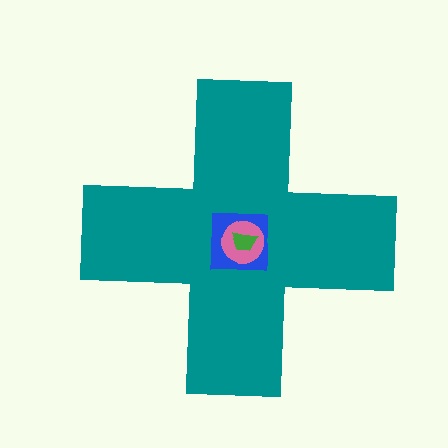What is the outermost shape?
The teal cross.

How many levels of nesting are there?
4.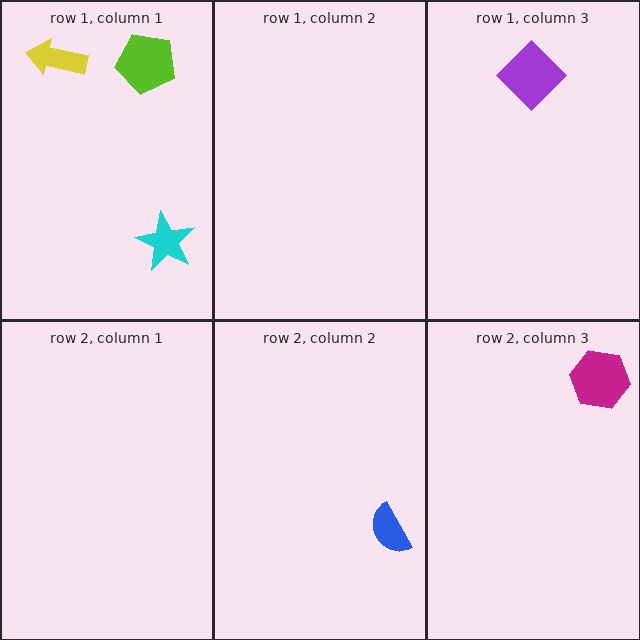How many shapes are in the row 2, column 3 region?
1.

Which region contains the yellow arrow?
The row 1, column 1 region.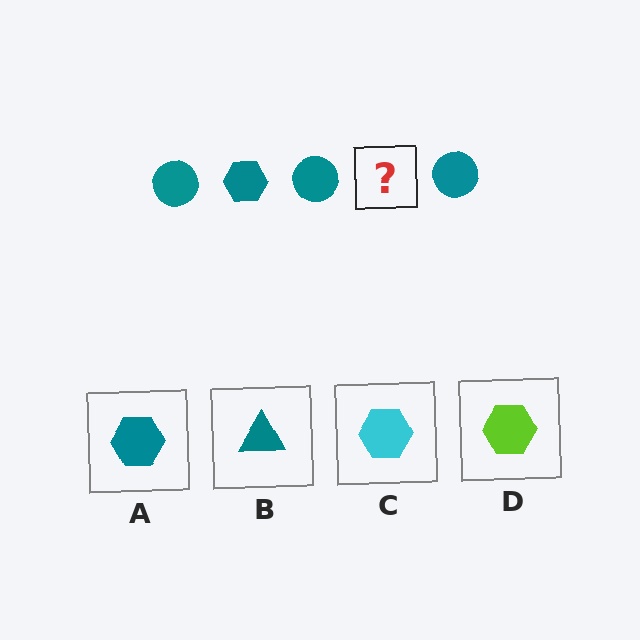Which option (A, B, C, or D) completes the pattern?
A.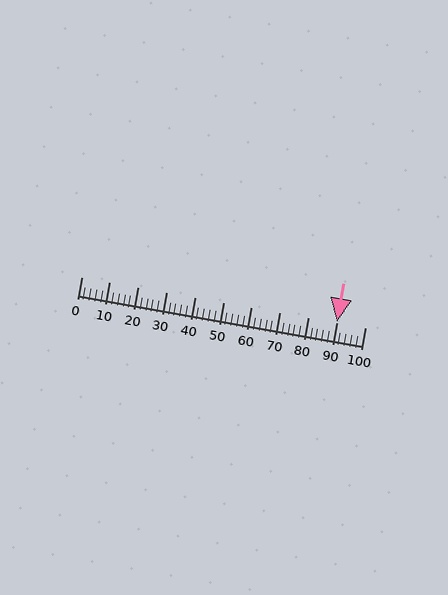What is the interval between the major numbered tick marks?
The major tick marks are spaced 10 units apart.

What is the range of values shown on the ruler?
The ruler shows values from 0 to 100.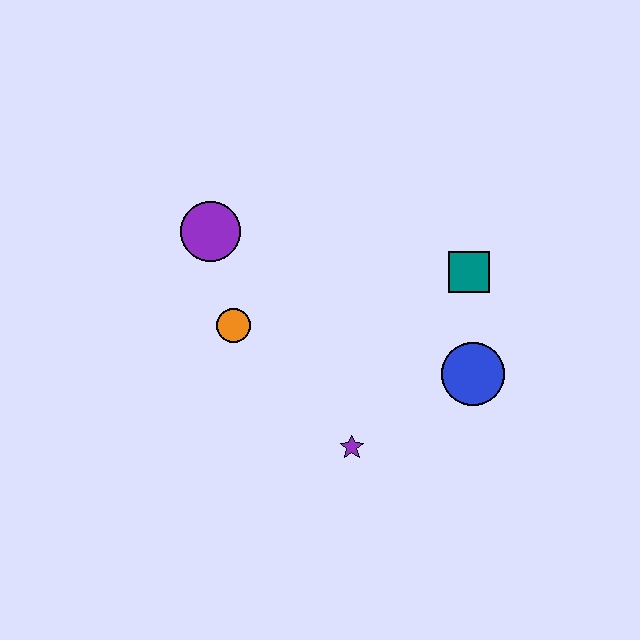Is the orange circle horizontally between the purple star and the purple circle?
Yes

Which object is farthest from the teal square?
The purple circle is farthest from the teal square.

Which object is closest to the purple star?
The blue circle is closest to the purple star.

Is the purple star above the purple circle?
No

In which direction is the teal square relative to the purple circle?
The teal square is to the right of the purple circle.